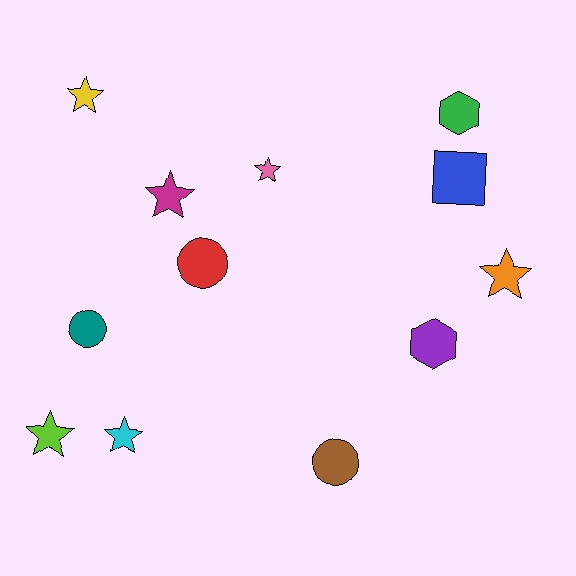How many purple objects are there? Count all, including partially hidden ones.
There is 1 purple object.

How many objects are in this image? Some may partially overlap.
There are 12 objects.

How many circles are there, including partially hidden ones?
There are 3 circles.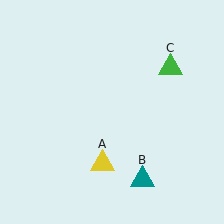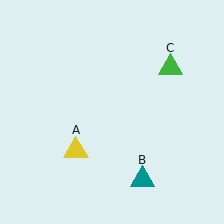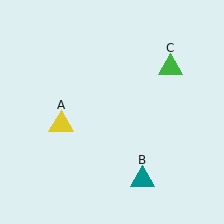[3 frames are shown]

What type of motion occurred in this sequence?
The yellow triangle (object A) rotated clockwise around the center of the scene.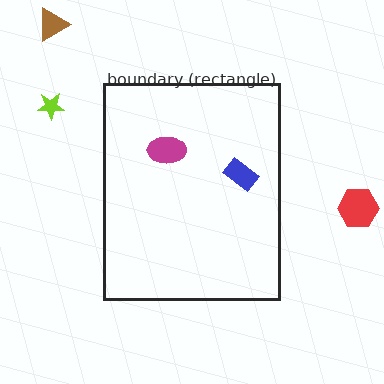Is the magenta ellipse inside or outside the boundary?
Inside.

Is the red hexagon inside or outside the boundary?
Outside.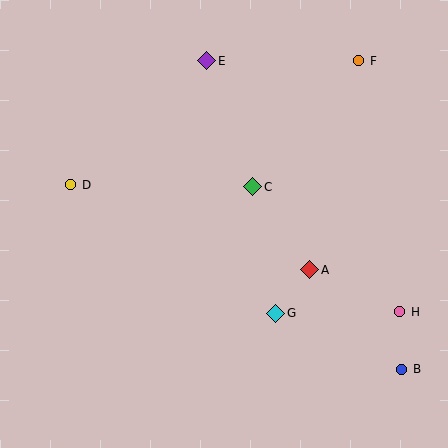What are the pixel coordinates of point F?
Point F is at (359, 61).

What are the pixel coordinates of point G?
Point G is at (276, 313).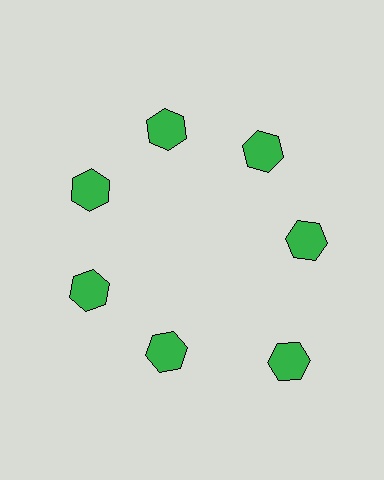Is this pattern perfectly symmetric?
No. The 7 green hexagons are arranged in a ring, but one element near the 5 o'clock position is pushed outward from the center, breaking the 7-fold rotational symmetry.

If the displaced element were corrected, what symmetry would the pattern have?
It would have 7-fold rotational symmetry — the pattern would map onto itself every 51 degrees.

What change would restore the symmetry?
The symmetry would be restored by moving it inward, back onto the ring so that all 7 hexagons sit at equal angles and equal distance from the center.